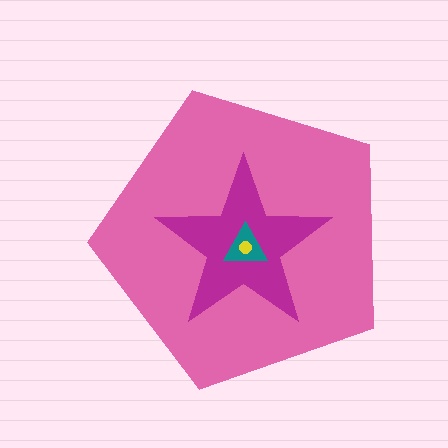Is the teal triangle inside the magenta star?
Yes.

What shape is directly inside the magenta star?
The teal triangle.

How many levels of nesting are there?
4.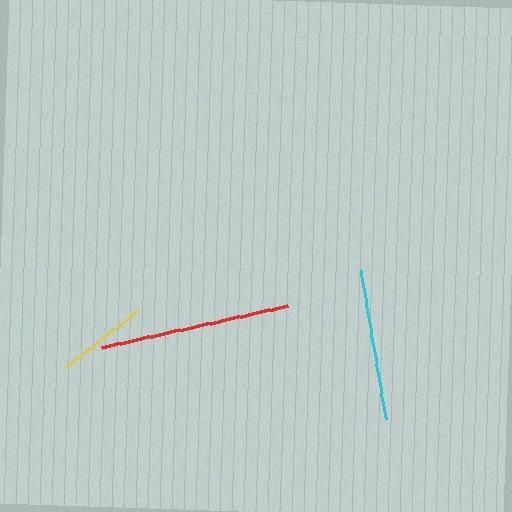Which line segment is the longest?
The red line is the longest at approximately 191 pixels.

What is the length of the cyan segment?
The cyan segment is approximately 153 pixels long.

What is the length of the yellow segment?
The yellow segment is approximately 93 pixels long.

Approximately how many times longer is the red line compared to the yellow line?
The red line is approximately 2.1 times the length of the yellow line.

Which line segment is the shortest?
The yellow line is the shortest at approximately 93 pixels.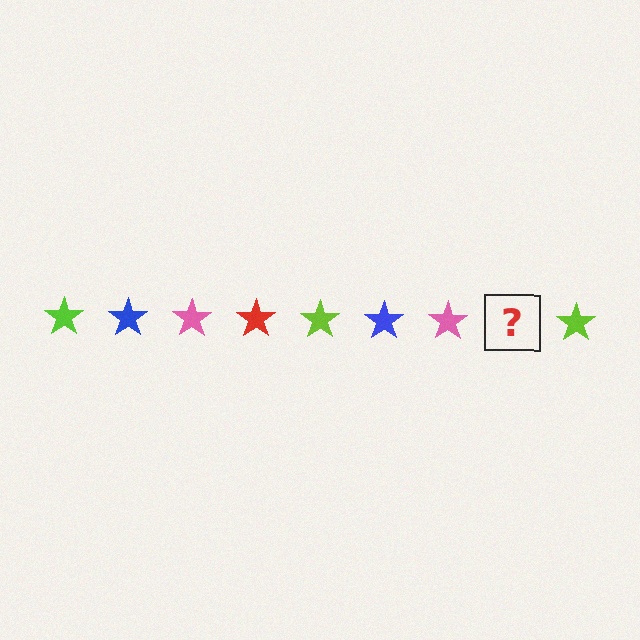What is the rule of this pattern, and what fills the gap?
The rule is that the pattern cycles through lime, blue, pink, red stars. The gap should be filled with a red star.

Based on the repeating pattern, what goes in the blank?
The blank should be a red star.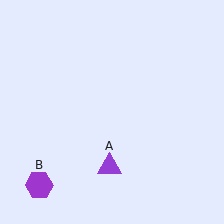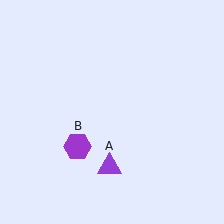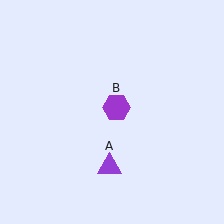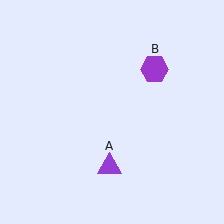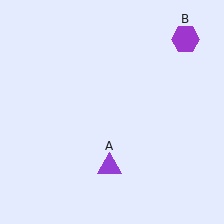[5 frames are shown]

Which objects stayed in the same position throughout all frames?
Purple triangle (object A) remained stationary.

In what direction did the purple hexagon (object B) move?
The purple hexagon (object B) moved up and to the right.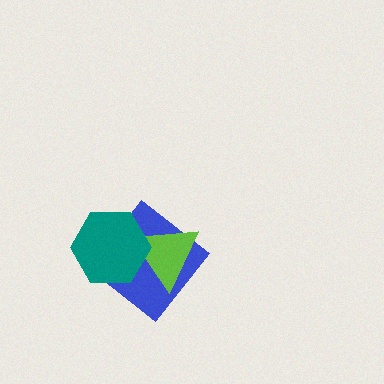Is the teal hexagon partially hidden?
No, no other shape covers it.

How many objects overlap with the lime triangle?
2 objects overlap with the lime triangle.